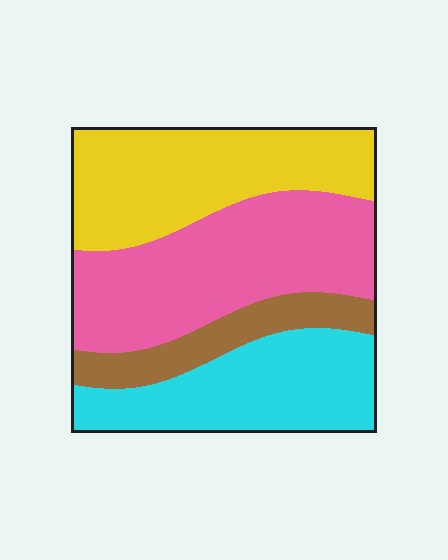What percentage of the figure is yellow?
Yellow takes up between a sixth and a third of the figure.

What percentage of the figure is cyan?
Cyan takes up about one quarter (1/4) of the figure.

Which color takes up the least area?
Brown, at roughly 10%.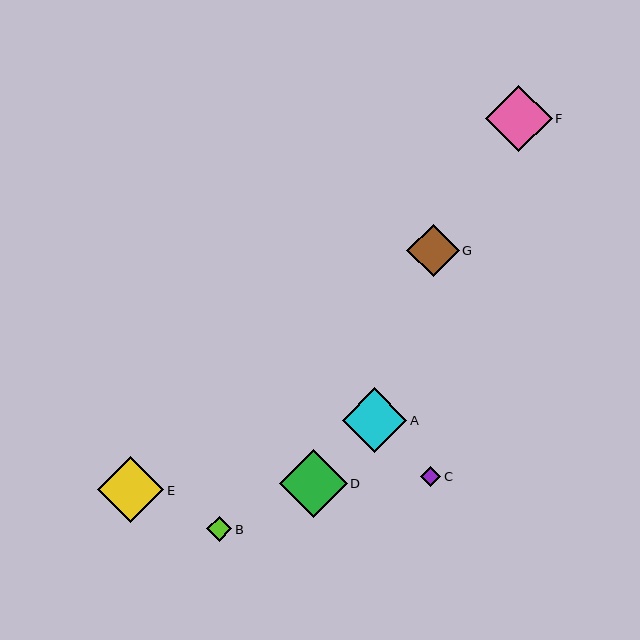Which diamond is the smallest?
Diamond C is the smallest with a size of approximately 20 pixels.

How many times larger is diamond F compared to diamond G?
Diamond F is approximately 1.3 times the size of diamond G.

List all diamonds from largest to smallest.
From largest to smallest: D, F, E, A, G, B, C.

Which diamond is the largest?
Diamond D is the largest with a size of approximately 67 pixels.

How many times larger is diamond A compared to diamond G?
Diamond A is approximately 1.2 times the size of diamond G.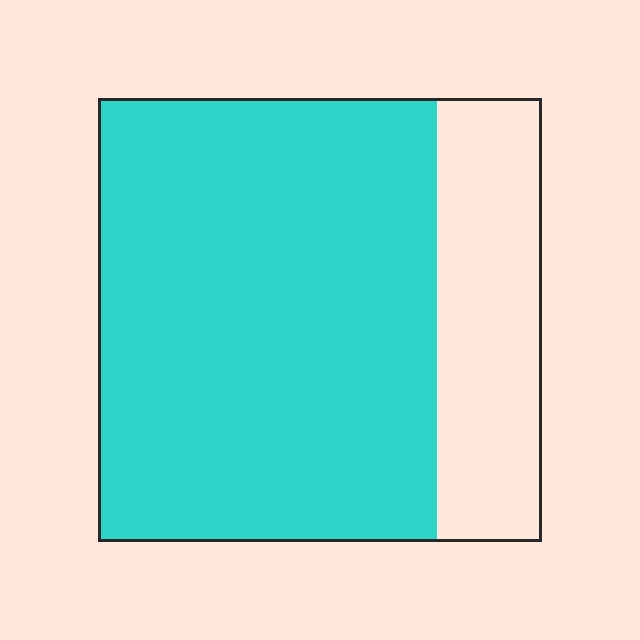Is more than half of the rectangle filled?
Yes.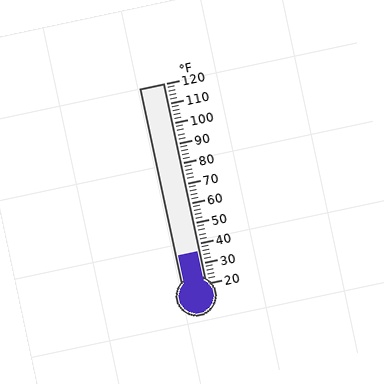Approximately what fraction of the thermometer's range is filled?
The thermometer is filled to approximately 15% of its range.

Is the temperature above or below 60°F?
The temperature is below 60°F.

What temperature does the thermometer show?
The thermometer shows approximately 36°F.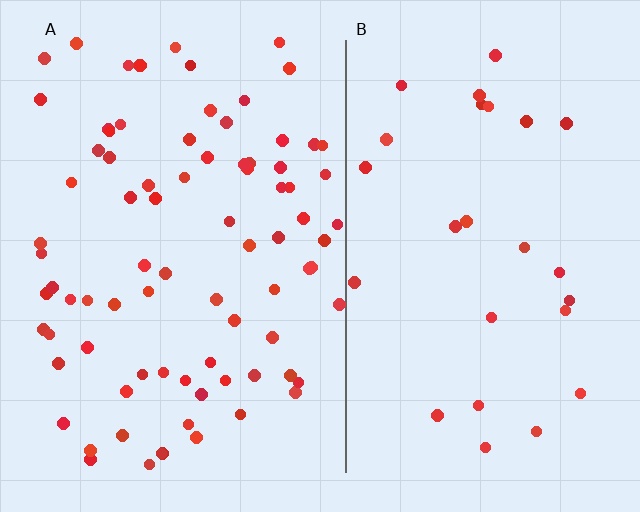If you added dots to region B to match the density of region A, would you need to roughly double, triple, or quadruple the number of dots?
Approximately triple.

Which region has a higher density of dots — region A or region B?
A (the left).